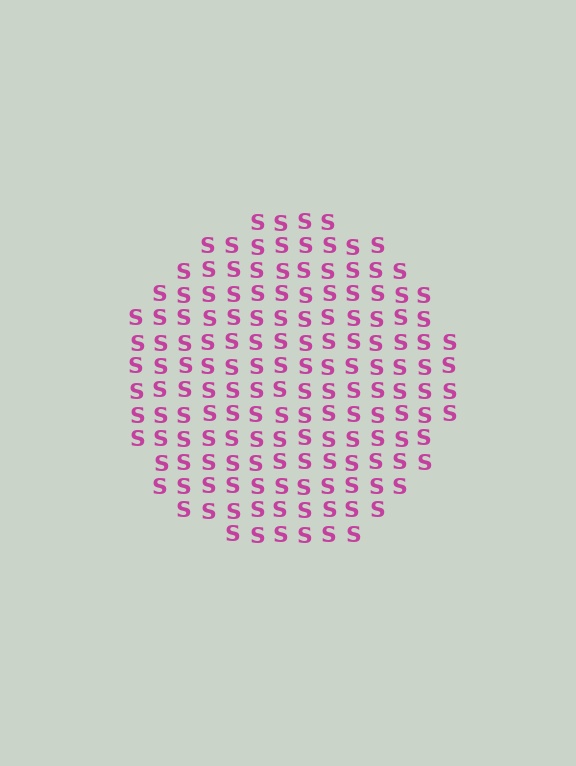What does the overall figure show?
The overall figure shows a circle.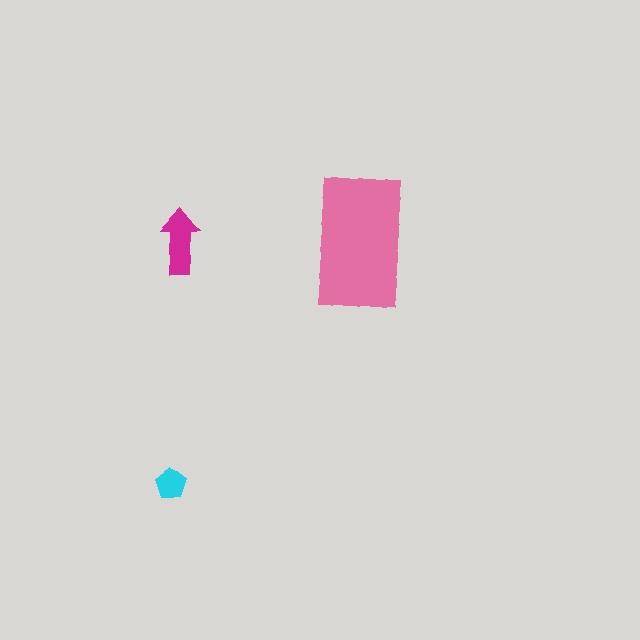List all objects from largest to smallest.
The pink rectangle, the magenta arrow, the cyan pentagon.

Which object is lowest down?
The cyan pentagon is bottommost.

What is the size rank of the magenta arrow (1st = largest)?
2nd.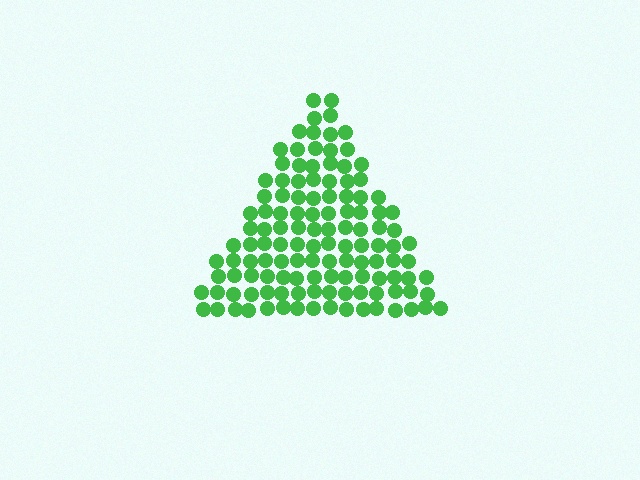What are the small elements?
The small elements are circles.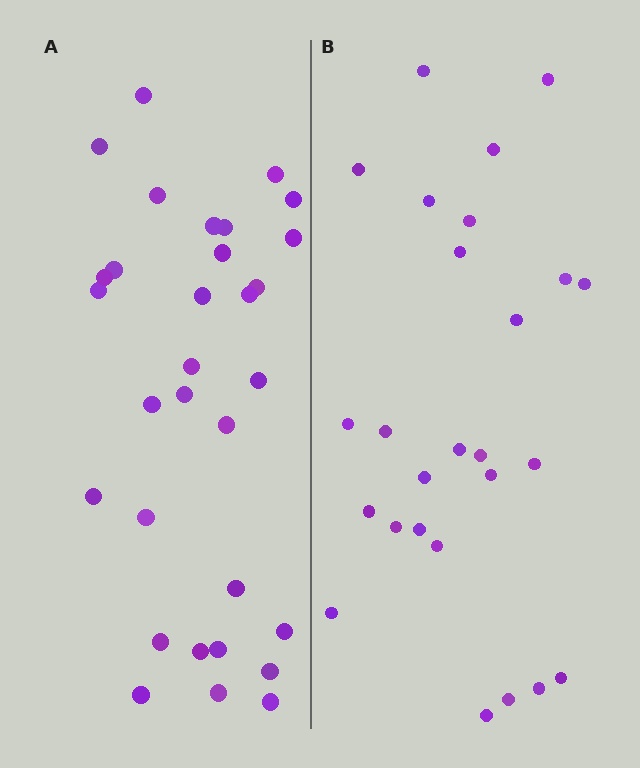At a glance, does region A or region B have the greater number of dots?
Region A (the left region) has more dots.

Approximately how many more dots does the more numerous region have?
Region A has about 5 more dots than region B.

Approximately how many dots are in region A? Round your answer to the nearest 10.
About 30 dots. (The exact count is 31, which rounds to 30.)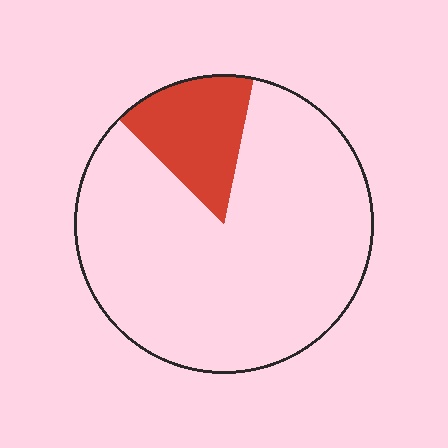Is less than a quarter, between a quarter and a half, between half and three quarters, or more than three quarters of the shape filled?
Less than a quarter.